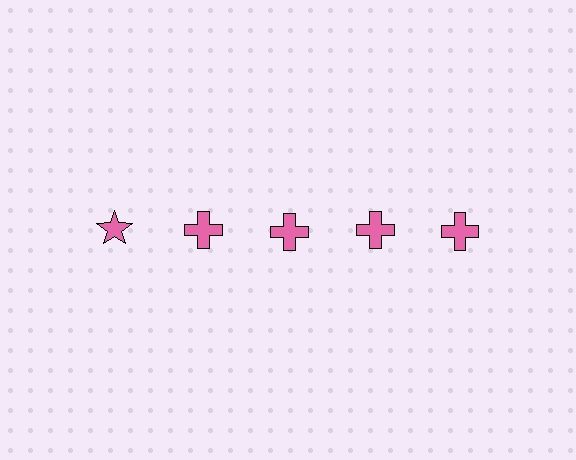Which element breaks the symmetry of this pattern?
The pink star in the top row, leftmost column breaks the symmetry. All other shapes are pink crosses.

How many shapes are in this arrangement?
There are 5 shapes arranged in a grid pattern.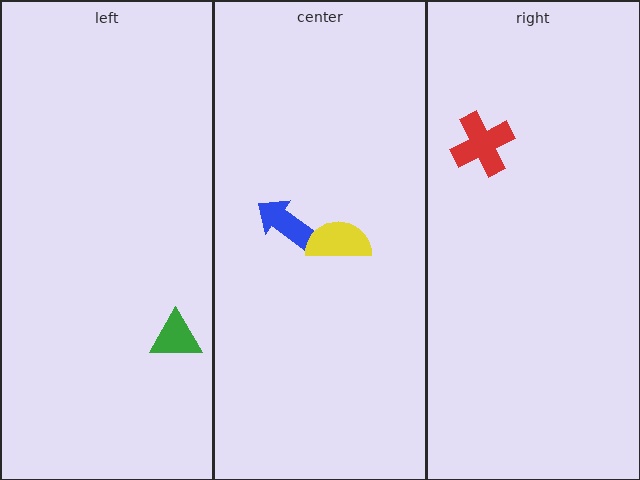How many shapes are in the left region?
1.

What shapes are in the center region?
The blue arrow, the yellow semicircle.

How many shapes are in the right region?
1.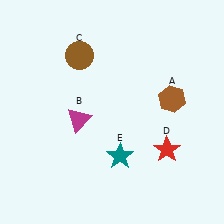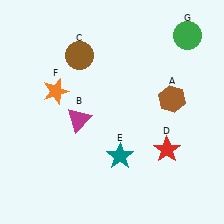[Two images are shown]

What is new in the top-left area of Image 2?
An orange star (F) was added in the top-left area of Image 2.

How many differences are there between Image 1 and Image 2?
There are 2 differences between the two images.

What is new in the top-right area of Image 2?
A green circle (G) was added in the top-right area of Image 2.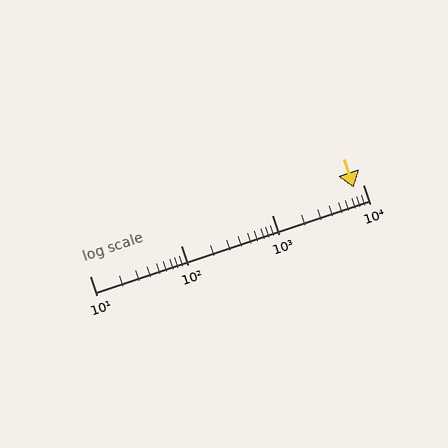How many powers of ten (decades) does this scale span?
The scale spans 3 decades, from 10 to 10000.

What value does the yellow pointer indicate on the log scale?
The pointer indicates approximately 7900.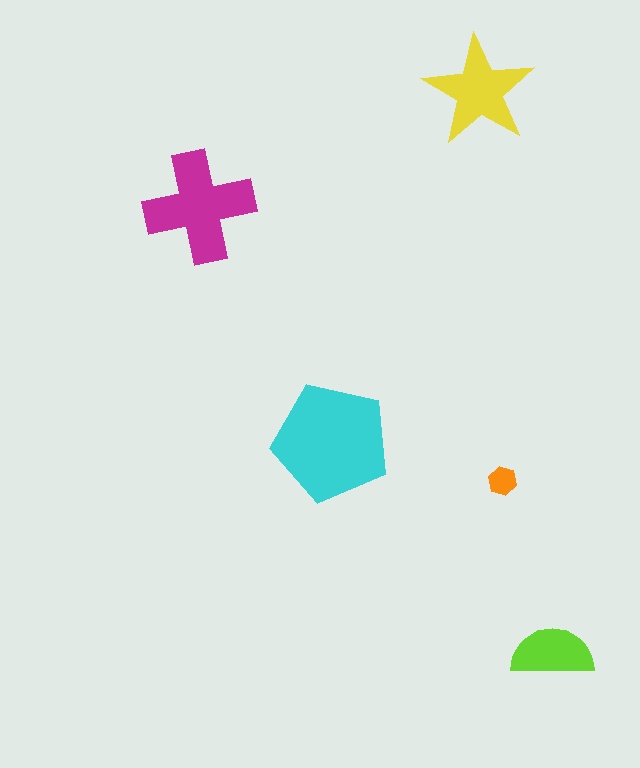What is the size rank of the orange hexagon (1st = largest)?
5th.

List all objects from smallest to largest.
The orange hexagon, the lime semicircle, the yellow star, the magenta cross, the cyan pentagon.